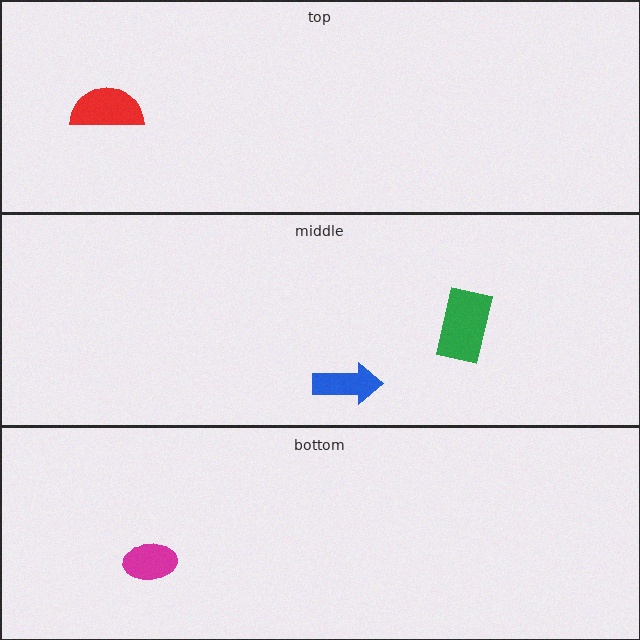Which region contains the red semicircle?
The top region.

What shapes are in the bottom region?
The magenta ellipse.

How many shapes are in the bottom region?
1.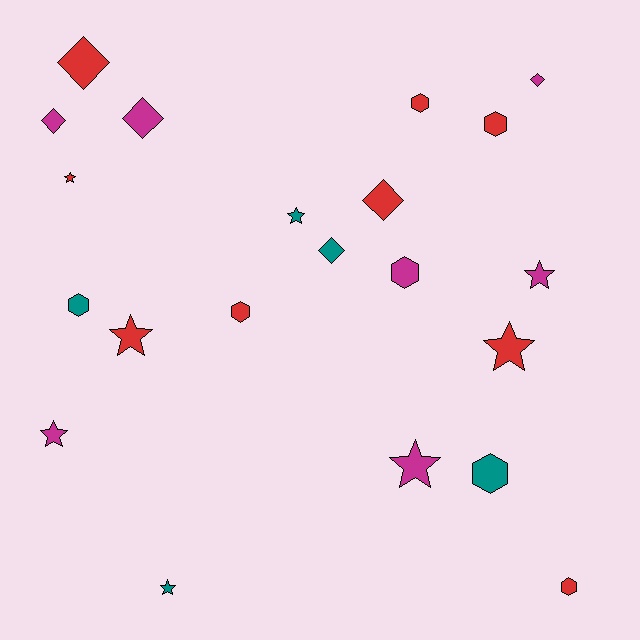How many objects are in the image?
There are 21 objects.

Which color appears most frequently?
Red, with 9 objects.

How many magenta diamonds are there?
There are 3 magenta diamonds.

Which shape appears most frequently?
Star, with 8 objects.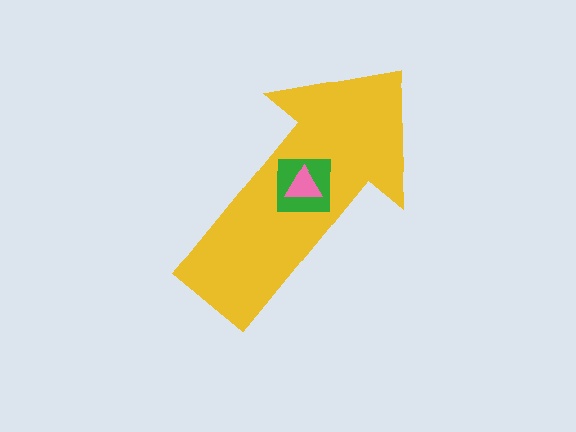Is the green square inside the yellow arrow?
Yes.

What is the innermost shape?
The pink triangle.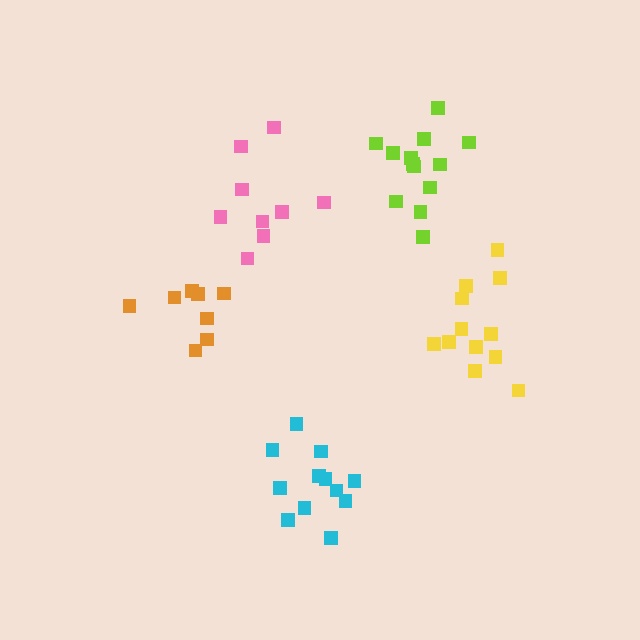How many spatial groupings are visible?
There are 5 spatial groupings.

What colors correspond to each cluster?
The clusters are colored: lime, pink, yellow, cyan, orange.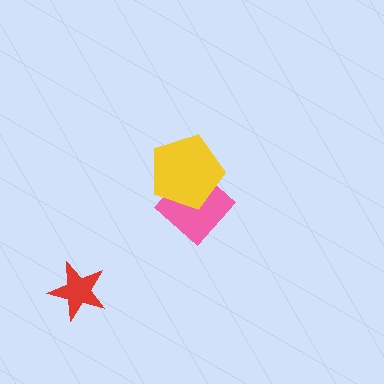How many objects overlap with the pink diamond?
1 object overlaps with the pink diamond.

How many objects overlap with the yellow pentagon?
1 object overlaps with the yellow pentagon.